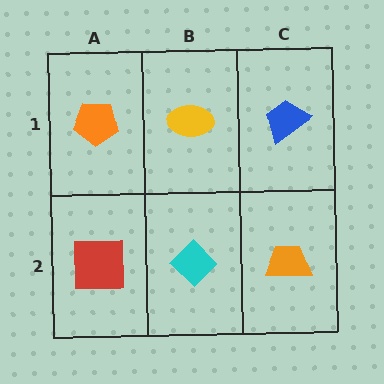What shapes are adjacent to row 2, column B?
A yellow ellipse (row 1, column B), a red square (row 2, column A), an orange trapezoid (row 2, column C).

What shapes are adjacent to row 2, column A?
An orange pentagon (row 1, column A), a cyan diamond (row 2, column B).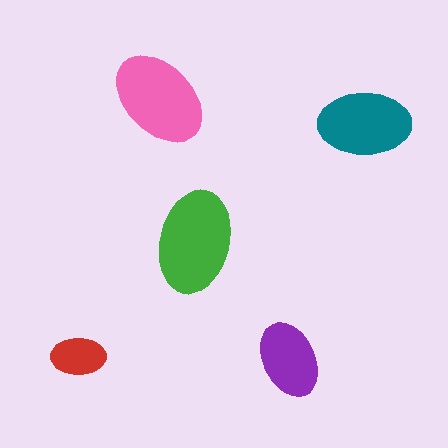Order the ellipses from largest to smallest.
the green one, the pink one, the teal one, the purple one, the red one.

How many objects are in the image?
There are 5 objects in the image.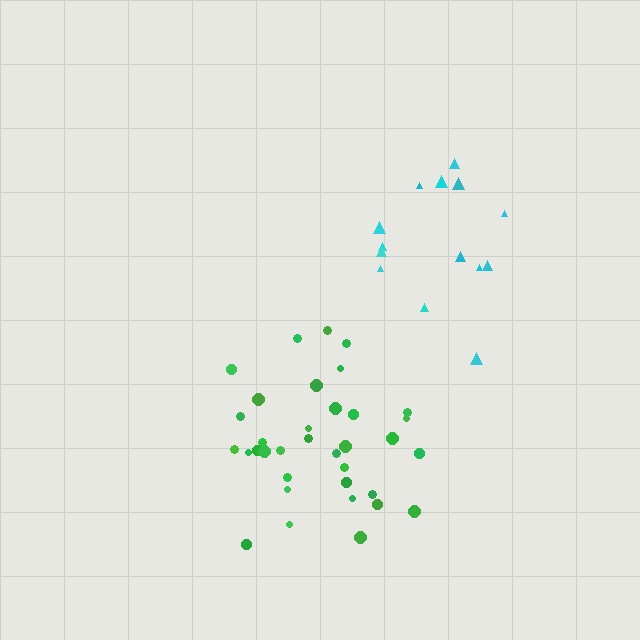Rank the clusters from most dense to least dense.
green, cyan.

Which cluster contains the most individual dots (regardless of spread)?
Green (35).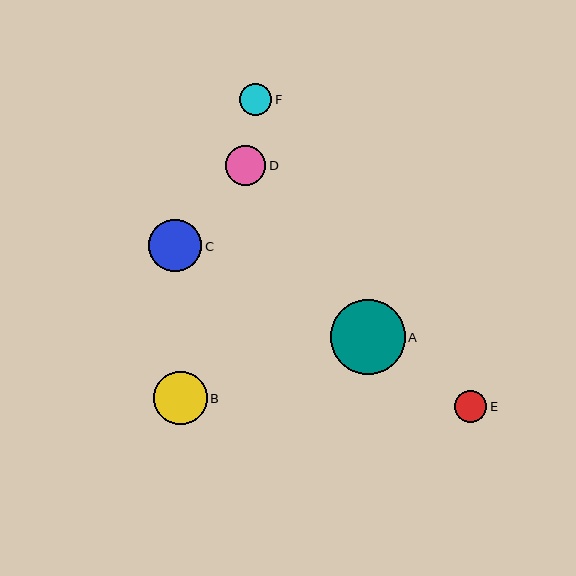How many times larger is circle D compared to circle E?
Circle D is approximately 1.2 times the size of circle E.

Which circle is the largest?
Circle A is the largest with a size of approximately 75 pixels.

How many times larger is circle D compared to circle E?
Circle D is approximately 1.2 times the size of circle E.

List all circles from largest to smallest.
From largest to smallest: A, B, C, D, E, F.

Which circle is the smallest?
Circle F is the smallest with a size of approximately 32 pixels.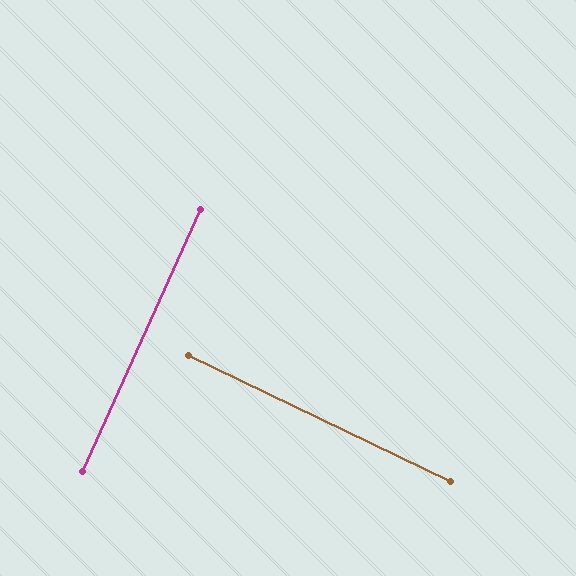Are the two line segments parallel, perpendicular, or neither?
Perpendicular — they meet at approximately 89°.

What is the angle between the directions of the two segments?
Approximately 89 degrees.